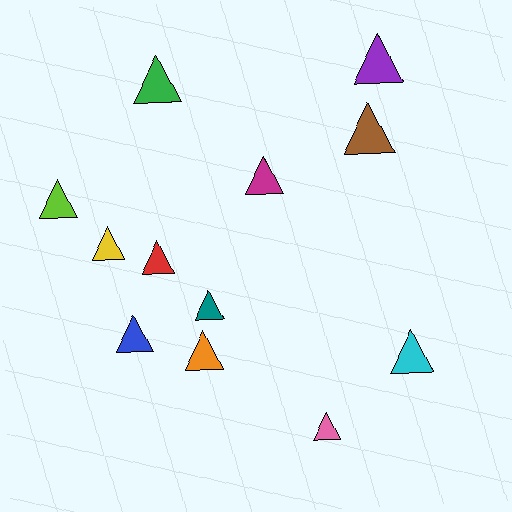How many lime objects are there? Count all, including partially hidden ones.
There is 1 lime object.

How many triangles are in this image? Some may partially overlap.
There are 12 triangles.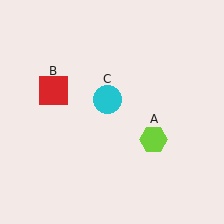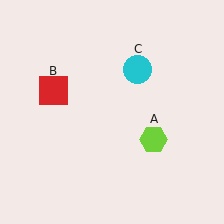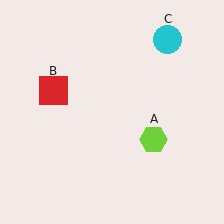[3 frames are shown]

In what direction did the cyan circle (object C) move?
The cyan circle (object C) moved up and to the right.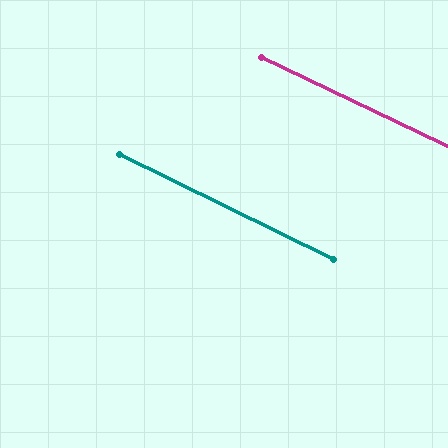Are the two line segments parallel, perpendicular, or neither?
Parallel — their directions differ by only 0.7°.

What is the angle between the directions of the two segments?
Approximately 1 degree.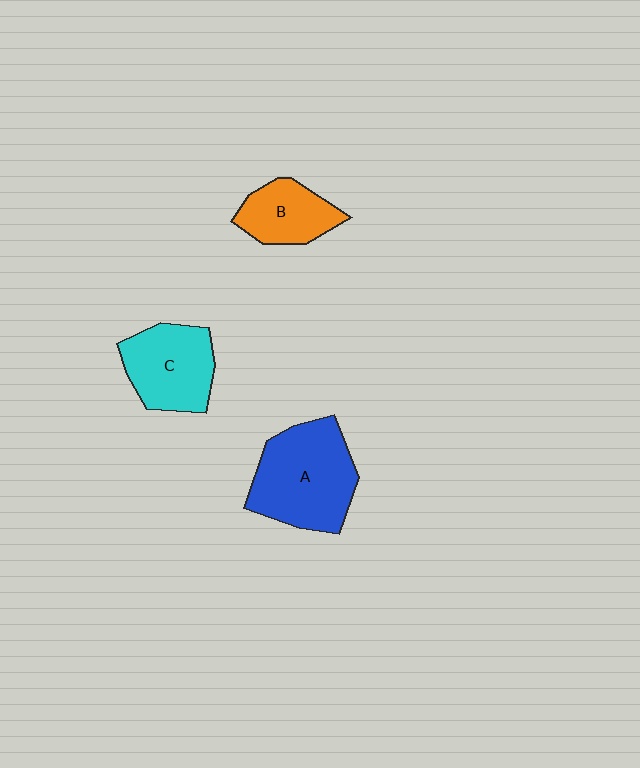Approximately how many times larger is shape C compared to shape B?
Approximately 1.3 times.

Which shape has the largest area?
Shape A (blue).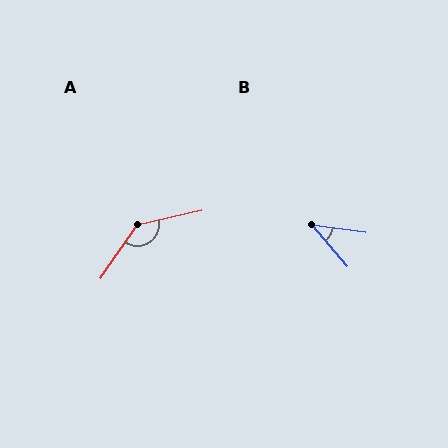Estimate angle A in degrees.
Approximately 137 degrees.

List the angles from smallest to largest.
B (42°), A (137°).